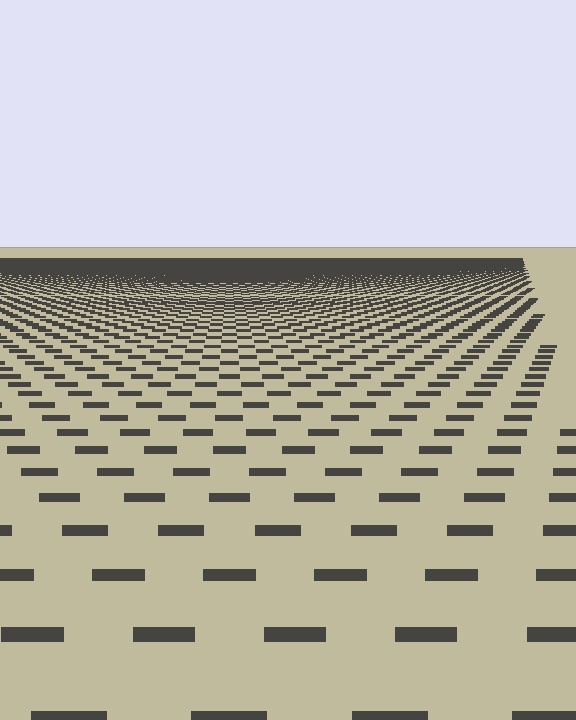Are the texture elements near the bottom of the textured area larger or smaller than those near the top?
Larger. Near the bottom, elements are closer to the viewer and appear at a bigger on-screen size.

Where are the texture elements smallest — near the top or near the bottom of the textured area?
Near the top.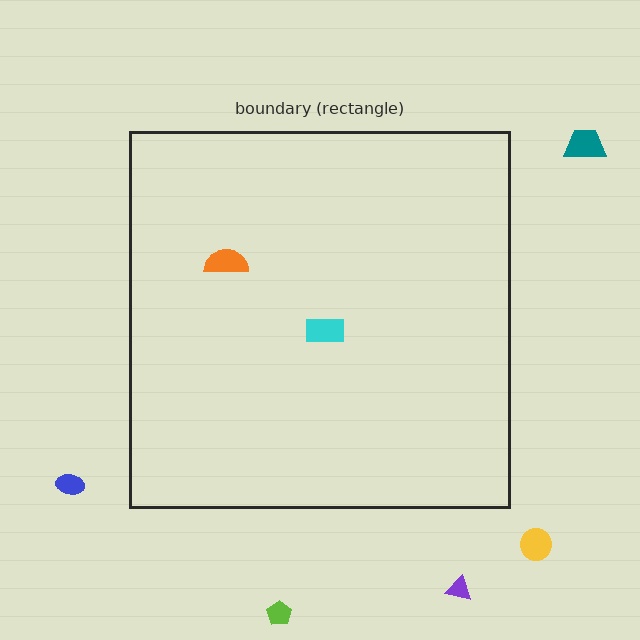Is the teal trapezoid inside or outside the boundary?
Outside.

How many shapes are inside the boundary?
2 inside, 5 outside.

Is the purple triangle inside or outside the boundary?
Outside.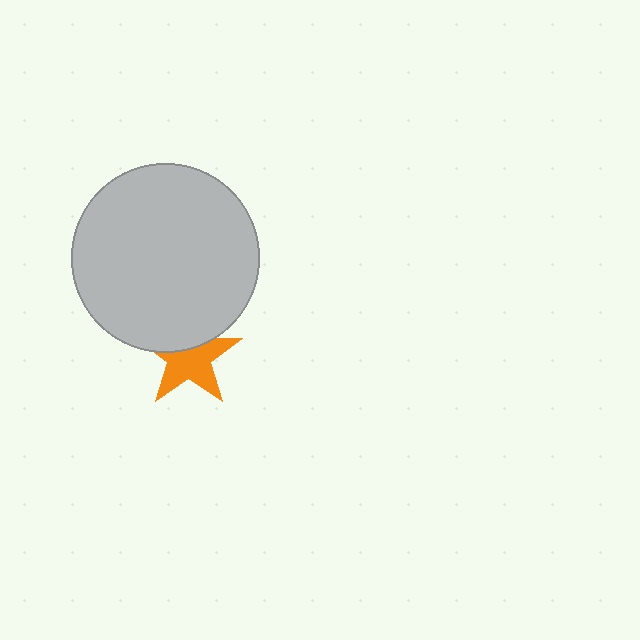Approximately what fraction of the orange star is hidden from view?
Roughly 37% of the orange star is hidden behind the light gray circle.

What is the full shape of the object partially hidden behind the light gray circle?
The partially hidden object is an orange star.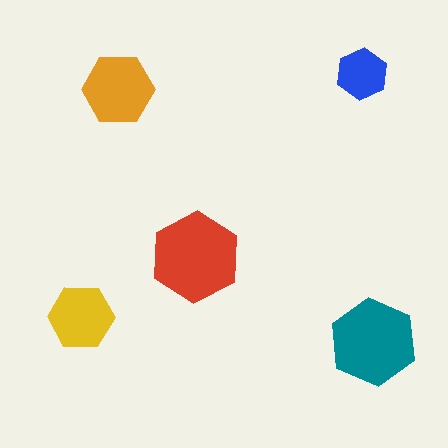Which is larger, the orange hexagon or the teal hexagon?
The teal one.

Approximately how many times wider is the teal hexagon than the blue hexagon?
About 1.5 times wider.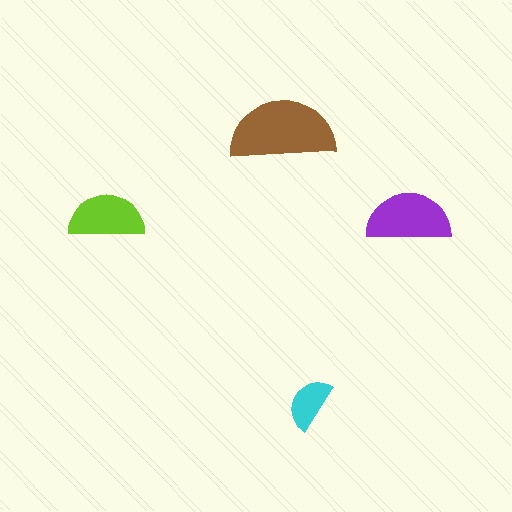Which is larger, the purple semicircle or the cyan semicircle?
The purple one.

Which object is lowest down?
The cyan semicircle is bottommost.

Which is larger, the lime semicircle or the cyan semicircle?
The lime one.